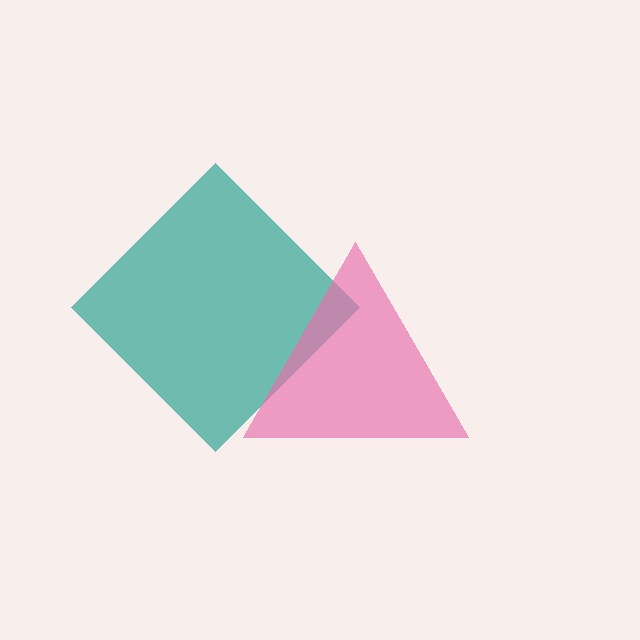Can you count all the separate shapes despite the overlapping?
Yes, there are 2 separate shapes.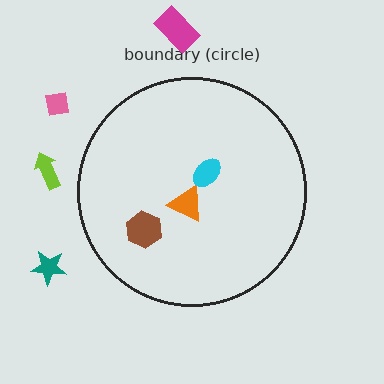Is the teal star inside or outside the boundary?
Outside.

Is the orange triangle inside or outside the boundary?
Inside.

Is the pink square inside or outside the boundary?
Outside.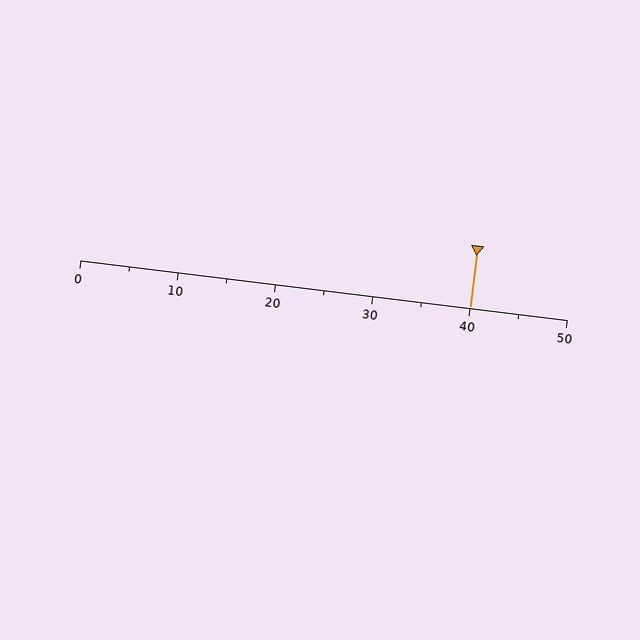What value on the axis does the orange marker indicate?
The marker indicates approximately 40.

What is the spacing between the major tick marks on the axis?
The major ticks are spaced 10 apart.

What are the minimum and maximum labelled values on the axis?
The axis runs from 0 to 50.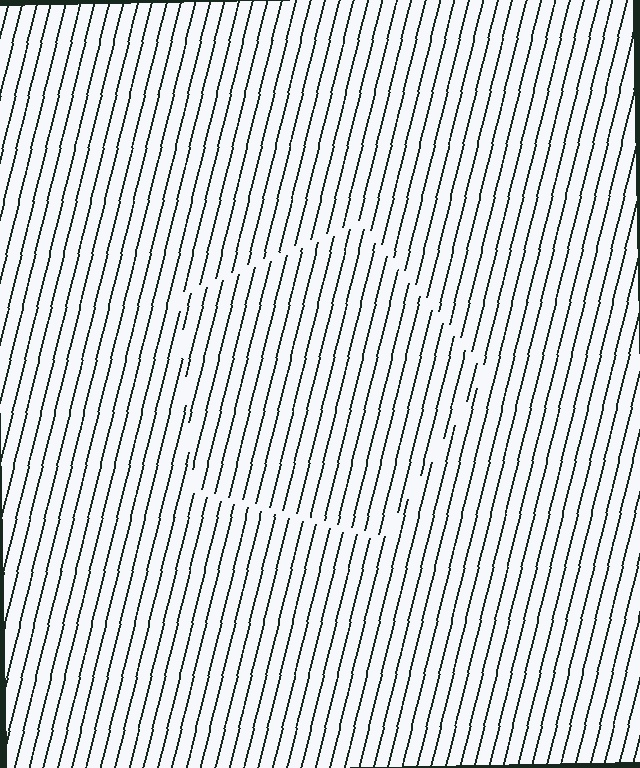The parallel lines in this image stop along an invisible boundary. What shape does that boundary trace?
An illusory pentagon. The interior of the shape contains the same grating, shifted by half a period — the contour is defined by the phase discontinuity where line-ends from the inner and outer gratings abut.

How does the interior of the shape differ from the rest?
The interior of the shape contains the same grating, shifted by half a period — the contour is defined by the phase discontinuity where line-ends from the inner and outer gratings abut.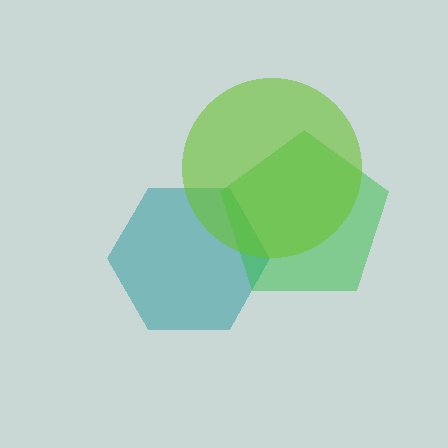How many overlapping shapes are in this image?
There are 3 overlapping shapes in the image.